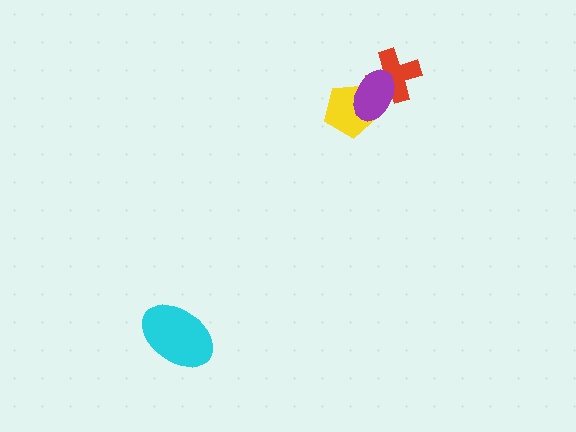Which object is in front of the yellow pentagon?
The purple ellipse is in front of the yellow pentagon.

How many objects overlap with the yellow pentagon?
1 object overlaps with the yellow pentagon.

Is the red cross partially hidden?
Yes, it is partially covered by another shape.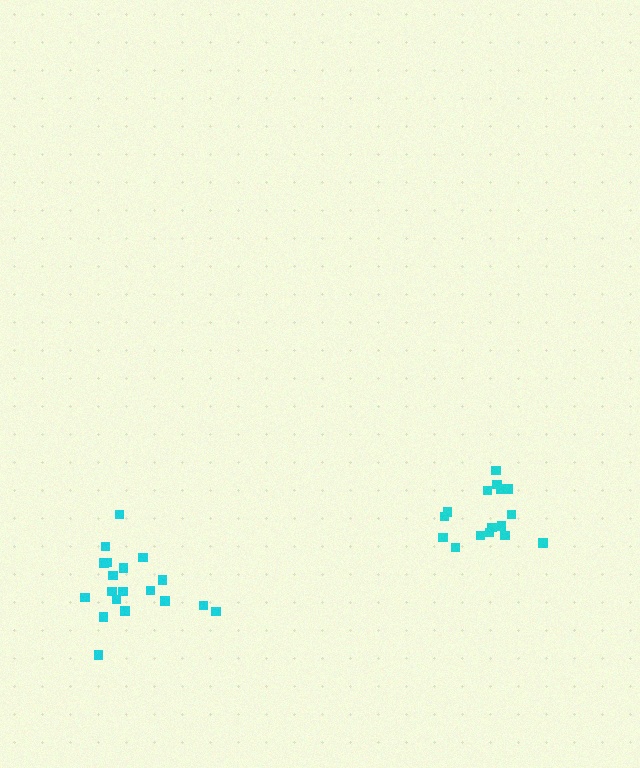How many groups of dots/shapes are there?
There are 2 groups.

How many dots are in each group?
Group 1: 19 dots, Group 2: 16 dots (35 total).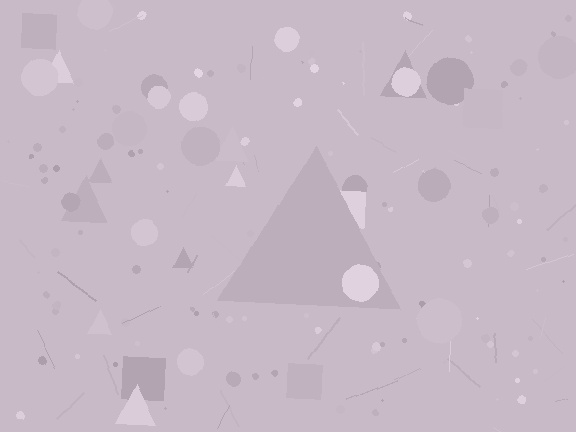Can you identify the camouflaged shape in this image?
The camouflaged shape is a triangle.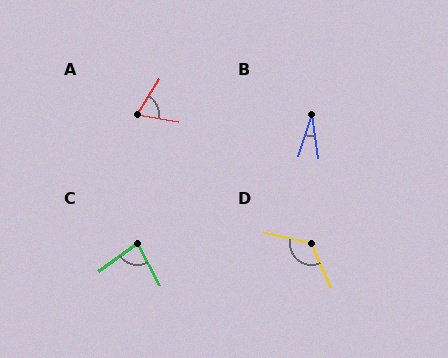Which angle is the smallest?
B, at approximately 26 degrees.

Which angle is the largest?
D, at approximately 127 degrees.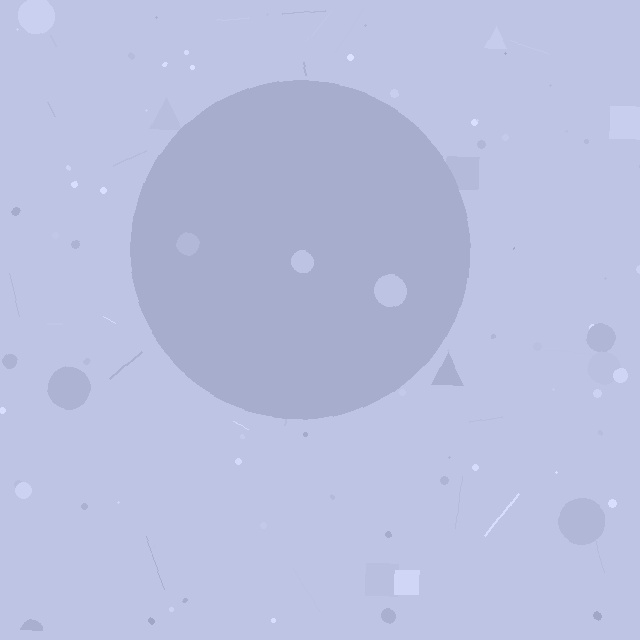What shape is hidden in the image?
A circle is hidden in the image.